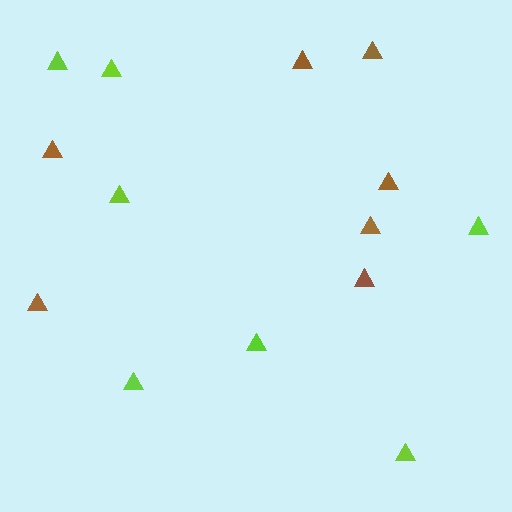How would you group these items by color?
There are 2 groups: one group of lime triangles (7) and one group of brown triangles (7).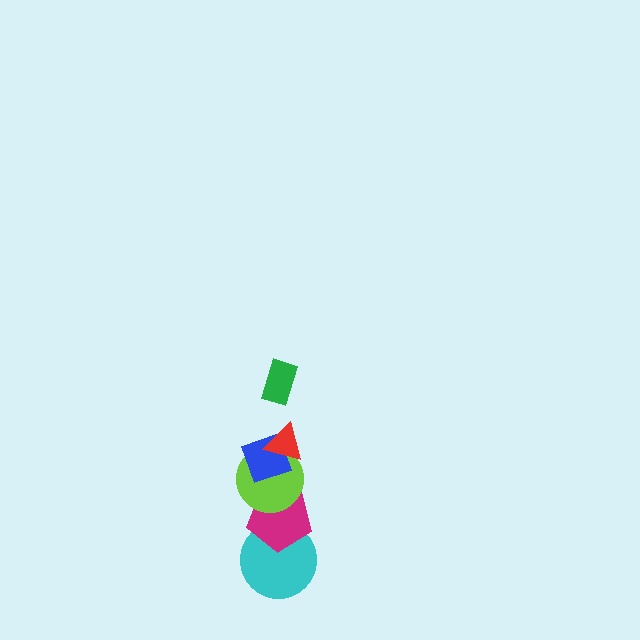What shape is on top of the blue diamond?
The red triangle is on top of the blue diamond.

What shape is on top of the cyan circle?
The magenta pentagon is on top of the cyan circle.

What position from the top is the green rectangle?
The green rectangle is 1st from the top.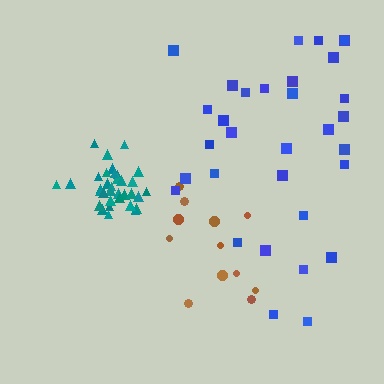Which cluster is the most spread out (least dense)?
Blue.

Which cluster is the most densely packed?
Teal.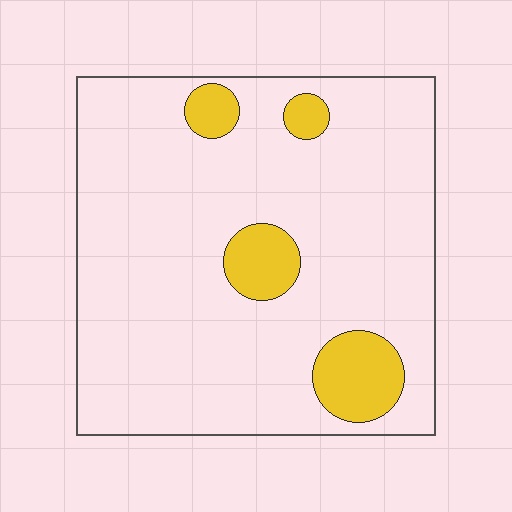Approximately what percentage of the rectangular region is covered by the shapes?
Approximately 10%.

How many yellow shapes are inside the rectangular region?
4.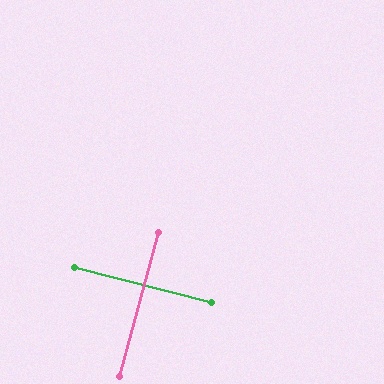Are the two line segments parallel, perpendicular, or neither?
Perpendicular — they meet at approximately 89°.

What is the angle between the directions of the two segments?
Approximately 89 degrees.